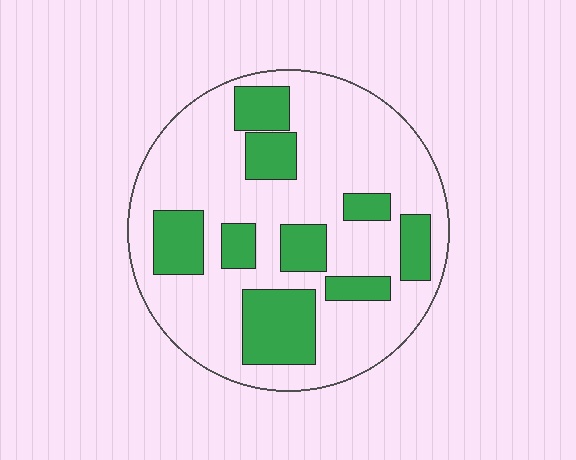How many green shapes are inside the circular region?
9.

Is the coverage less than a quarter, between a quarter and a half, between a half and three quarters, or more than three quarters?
Between a quarter and a half.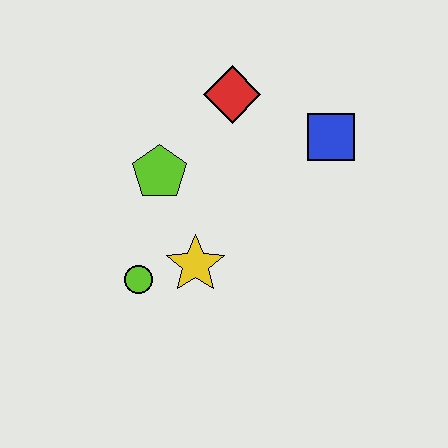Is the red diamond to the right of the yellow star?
Yes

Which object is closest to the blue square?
The red diamond is closest to the blue square.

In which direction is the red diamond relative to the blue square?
The red diamond is to the left of the blue square.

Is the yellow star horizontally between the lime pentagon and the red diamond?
Yes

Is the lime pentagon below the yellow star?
No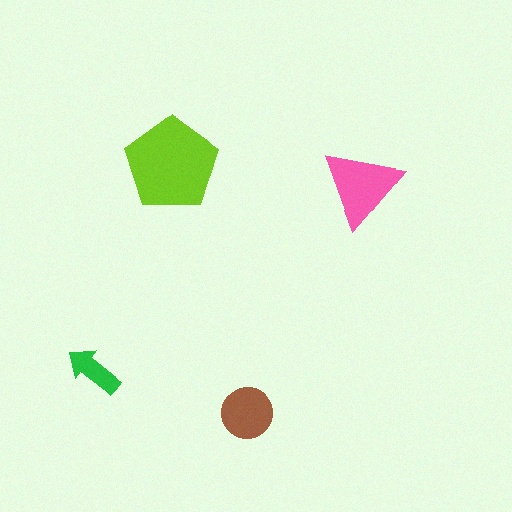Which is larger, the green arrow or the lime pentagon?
The lime pentagon.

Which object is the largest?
The lime pentagon.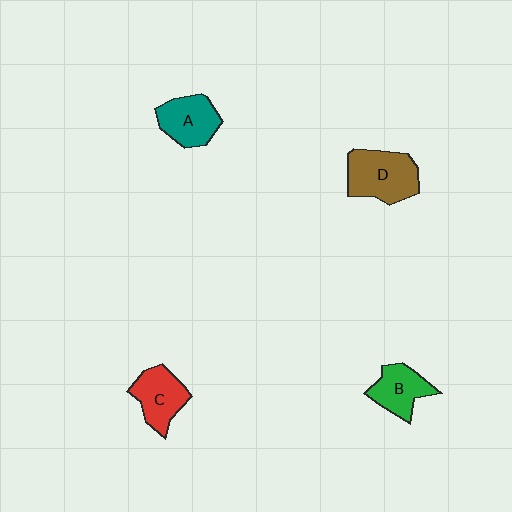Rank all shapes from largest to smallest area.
From largest to smallest: D (brown), C (red), A (teal), B (green).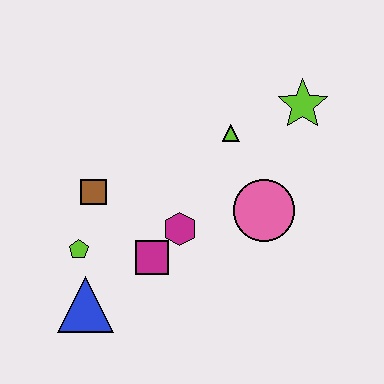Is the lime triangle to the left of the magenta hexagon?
No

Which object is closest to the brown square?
The lime pentagon is closest to the brown square.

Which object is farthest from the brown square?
The lime star is farthest from the brown square.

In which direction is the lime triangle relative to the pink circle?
The lime triangle is above the pink circle.